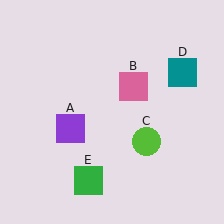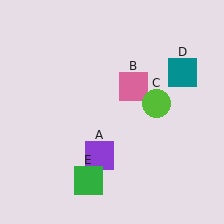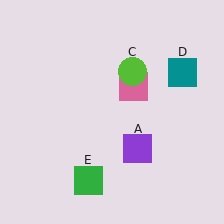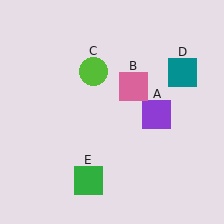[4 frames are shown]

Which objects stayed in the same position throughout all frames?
Pink square (object B) and teal square (object D) and green square (object E) remained stationary.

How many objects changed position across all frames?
2 objects changed position: purple square (object A), lime circle (object C).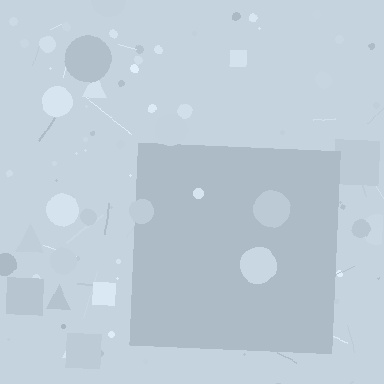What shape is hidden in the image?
A square is hidden in the image.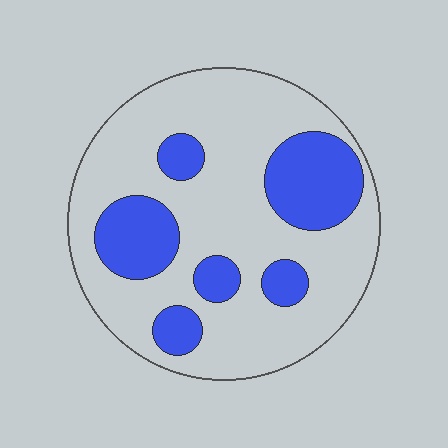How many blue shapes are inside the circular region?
6.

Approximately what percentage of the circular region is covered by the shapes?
Approximately 25%.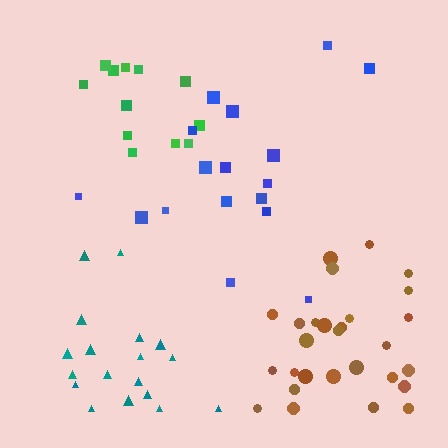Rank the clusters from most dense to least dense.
teal, green, brown, blue.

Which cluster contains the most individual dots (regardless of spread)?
Brown (28).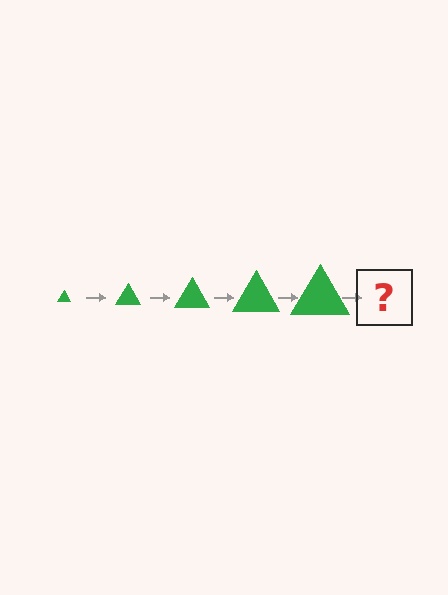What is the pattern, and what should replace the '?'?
The pattern is that the triangle gets progressively larger each step. The '?' should be a green triangle, larger than the previous one.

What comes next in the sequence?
The next element should be a green triangle, larger than the previous one.